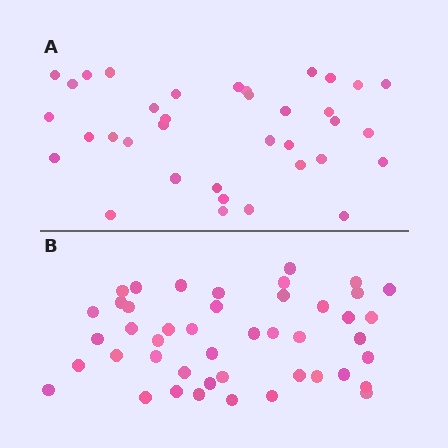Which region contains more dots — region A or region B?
Region B (the bottom region) has more dots.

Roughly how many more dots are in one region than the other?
Region B has roughly 8 or so more dots than region A.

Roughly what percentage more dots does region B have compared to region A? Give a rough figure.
About 25% more.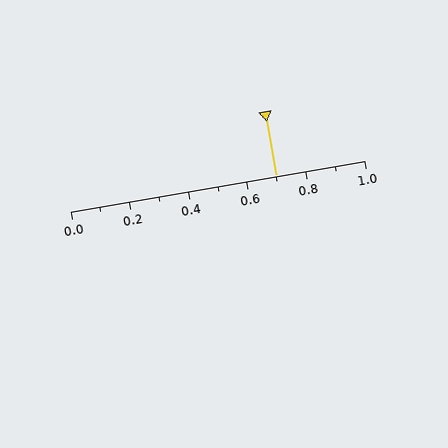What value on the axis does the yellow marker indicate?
The marker indicates approximately 0.7.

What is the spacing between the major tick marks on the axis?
The major ticks are spaced 0.2 apart.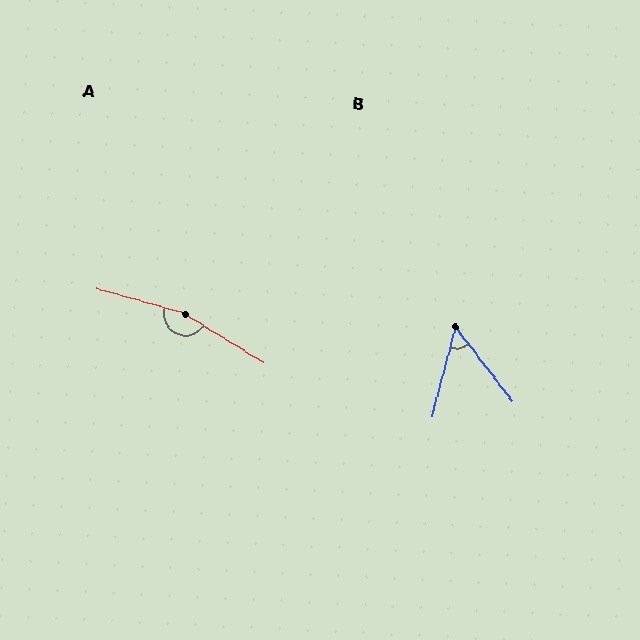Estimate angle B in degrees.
Approximately 52 degrees.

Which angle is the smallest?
B, at approximately 52 degrees.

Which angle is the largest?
A, at approximately 164 degrees.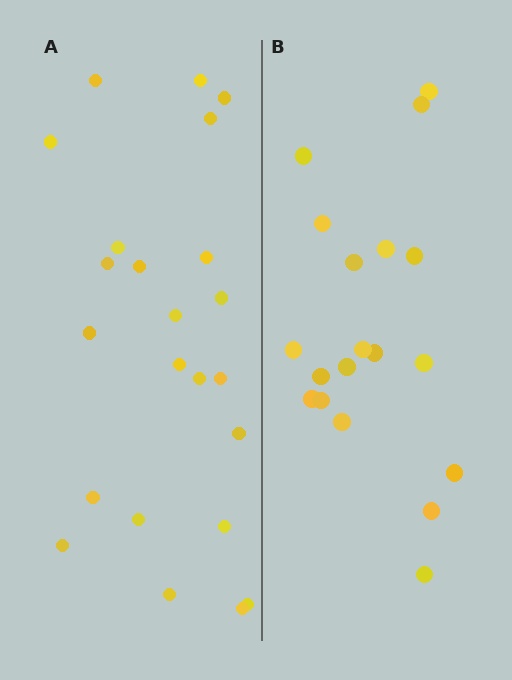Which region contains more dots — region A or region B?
Region A (the left region) has more dots.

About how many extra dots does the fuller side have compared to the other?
Region A has about 4 more dots than region B.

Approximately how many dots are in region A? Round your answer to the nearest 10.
About 20 dots. (The exact count is 23, which rounds to 20.)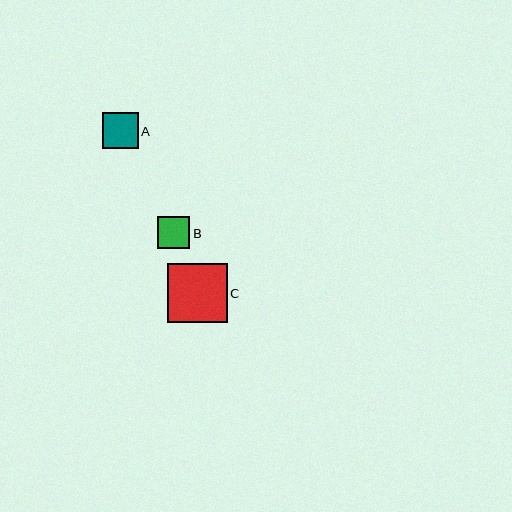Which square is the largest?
Square C is the largest with a size of approximately 59 pixels.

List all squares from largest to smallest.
From largest to smallest: C, A, B.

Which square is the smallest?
Square B is the smallest with a size of approximately 32 pixels.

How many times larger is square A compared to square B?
Square A is approximately 1.1 times the size of square B.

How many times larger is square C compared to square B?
Square C is approximately 1.9 times the size of square B.